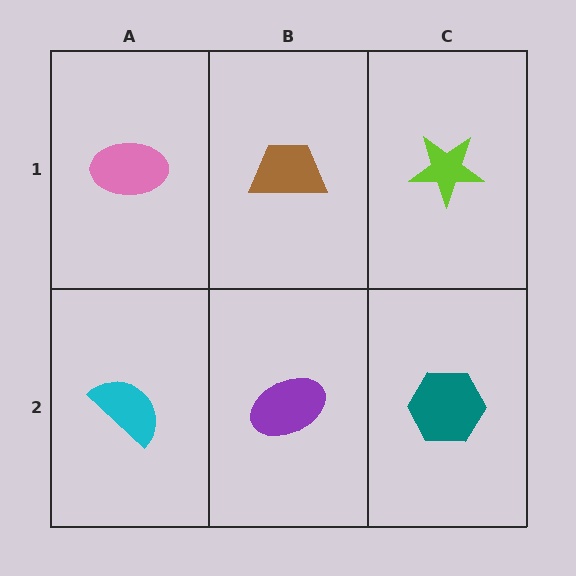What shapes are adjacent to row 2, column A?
A pink ellipse (row 1, column A), a purple ellipse (row 2, column B).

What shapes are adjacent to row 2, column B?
A brown trapezoid (row 1, column B), a cyan semicircle (row 2, column A), a teal hexagon (row 2, column C).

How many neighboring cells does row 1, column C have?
2.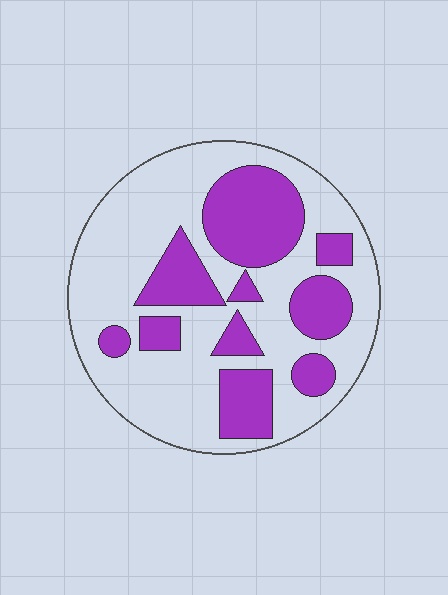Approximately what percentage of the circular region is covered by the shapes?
Approximately 35%.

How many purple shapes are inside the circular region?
10.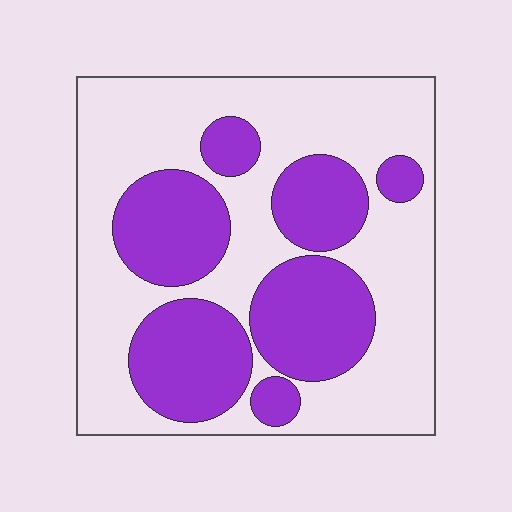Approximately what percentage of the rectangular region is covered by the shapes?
Approximately 40%.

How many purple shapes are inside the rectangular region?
7.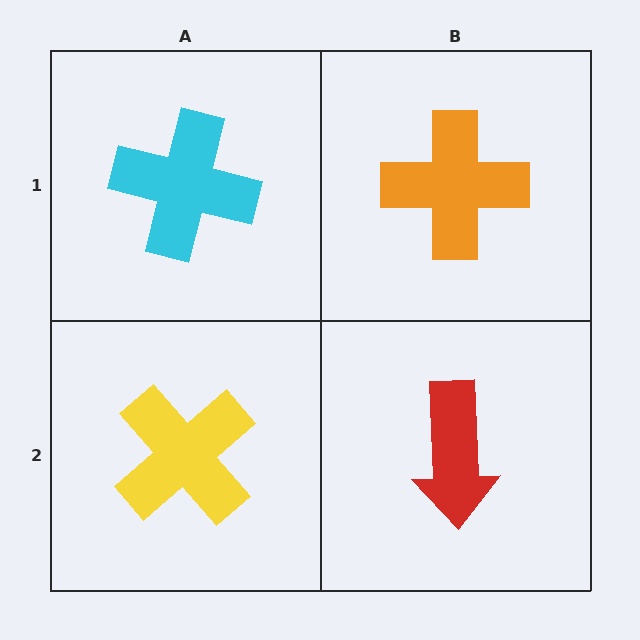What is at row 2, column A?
A yellow cross.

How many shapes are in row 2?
2 shapes.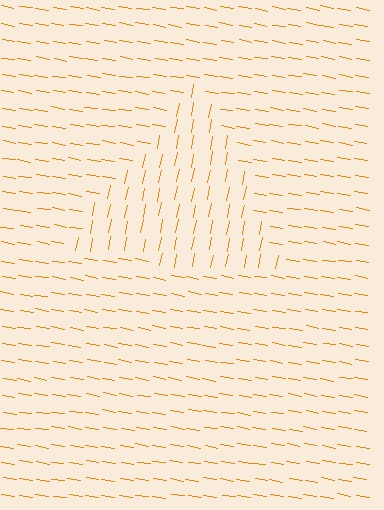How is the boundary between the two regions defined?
The boundary is defined purely by a change in line orientation (approximately 88 degrees difference). All lines are the same color and thickness.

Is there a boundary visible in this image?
Yes, there is a texture boundary formed by a change in line orientation.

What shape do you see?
I see a triangle.